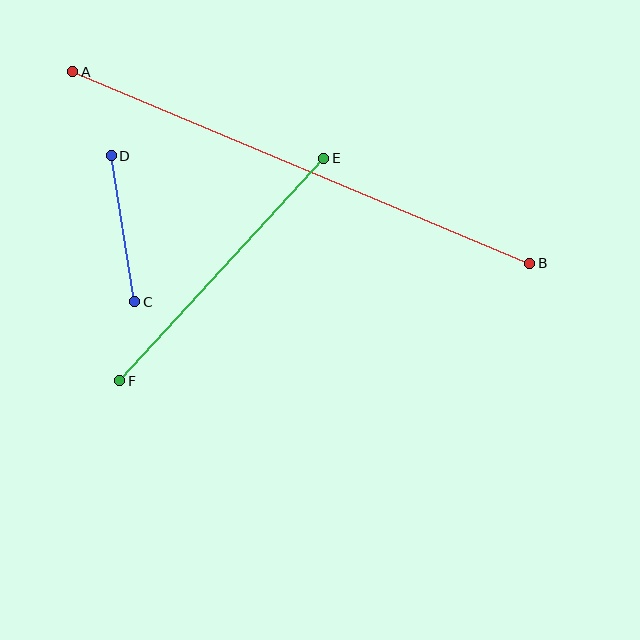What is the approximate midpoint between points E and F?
The midpoint is at approximately (222, 270) pixels.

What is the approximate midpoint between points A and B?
The midpoint is at approximately (301, 168) pixels.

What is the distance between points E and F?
The distance is approximately 302 pixels.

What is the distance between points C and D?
The distance is approximately 148 pixels.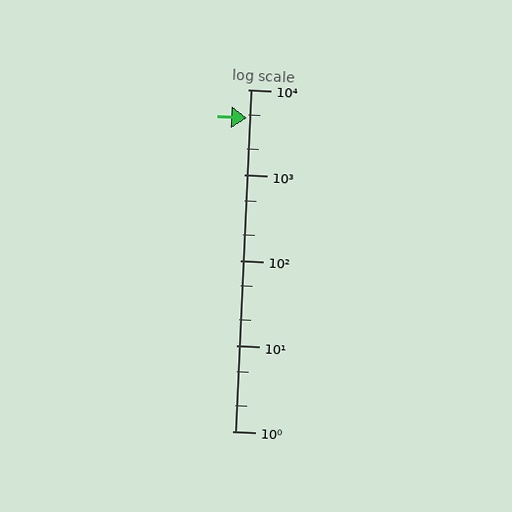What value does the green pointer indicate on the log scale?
The pointer indicates approximately 4700.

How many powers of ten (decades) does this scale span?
The scale spans 4 decades, from 1 to 10000.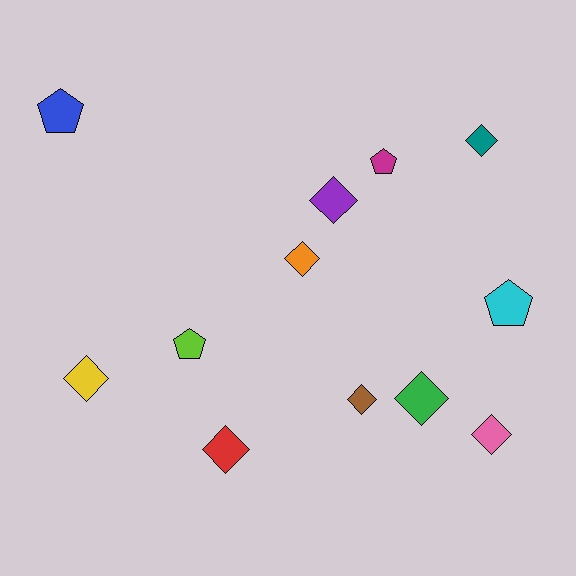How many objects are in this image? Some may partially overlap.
There are 12 objects.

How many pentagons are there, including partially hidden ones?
There are 4 pentagons.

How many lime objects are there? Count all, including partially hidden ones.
There is 1 lime object.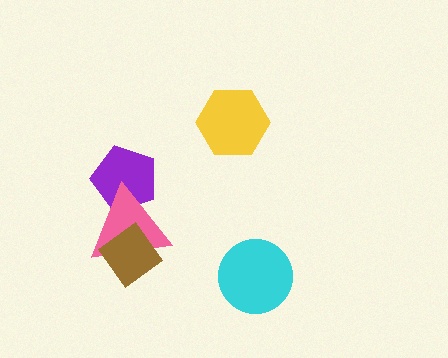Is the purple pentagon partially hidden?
Yes, it is partially covered by another shape.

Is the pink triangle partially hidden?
Yes, it is partially covered by another shape.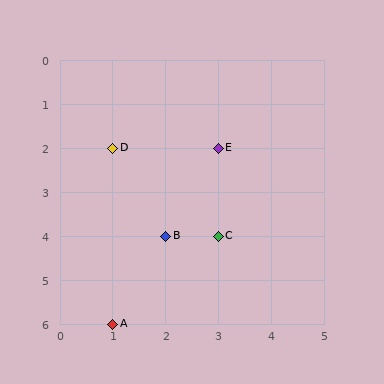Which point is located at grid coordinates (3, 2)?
Point E is at (3, 2).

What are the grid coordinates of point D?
Point D is at grid coordinates (1, 2).